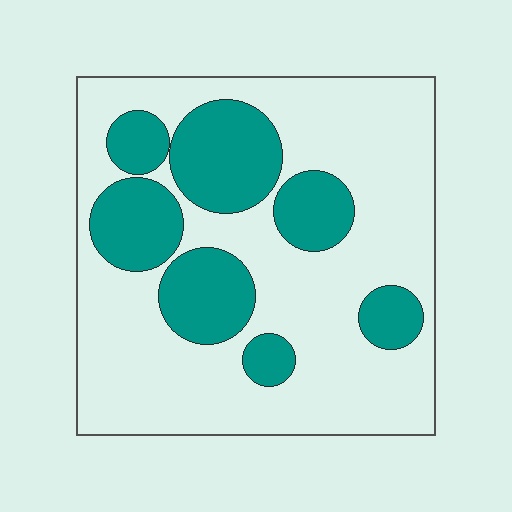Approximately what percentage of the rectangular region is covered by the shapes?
Approximately 30%.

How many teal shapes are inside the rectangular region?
7.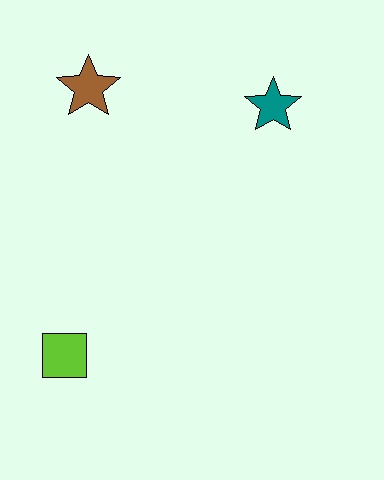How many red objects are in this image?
There are no red objects.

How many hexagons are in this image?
There are no hexagons.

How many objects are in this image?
There are 3 objects.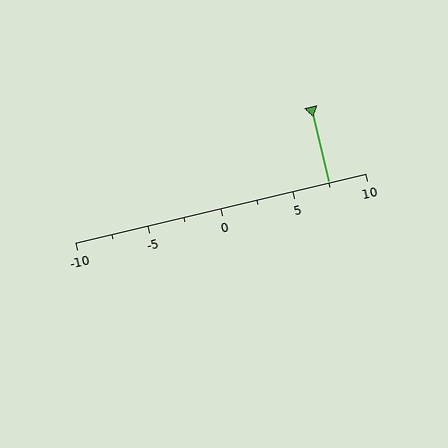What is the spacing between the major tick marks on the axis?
The major ticks are spaced 5 apart.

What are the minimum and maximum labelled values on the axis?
The axis runs from -10 to 10.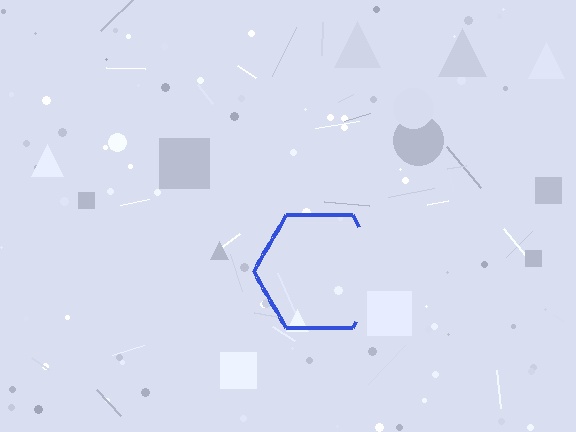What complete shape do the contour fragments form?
The contour fragments form a hexagon.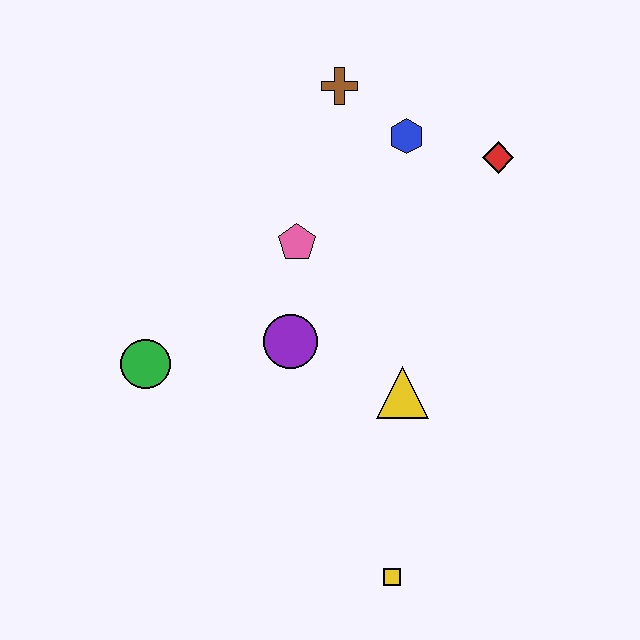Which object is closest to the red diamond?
The blue hexagon is closest to the red diamond.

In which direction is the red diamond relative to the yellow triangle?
The red diamond is above the yellow triangle.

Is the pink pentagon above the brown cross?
No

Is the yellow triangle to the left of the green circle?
No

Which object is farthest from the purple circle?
The red diamond is farthest from the purple circle.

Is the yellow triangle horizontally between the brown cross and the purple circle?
No